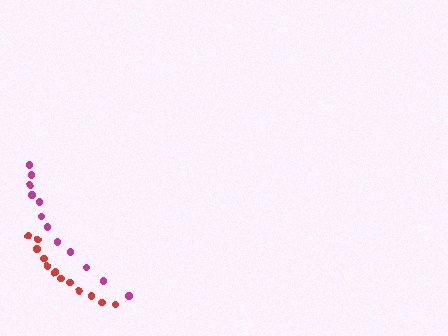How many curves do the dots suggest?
There are 2 distinct paths.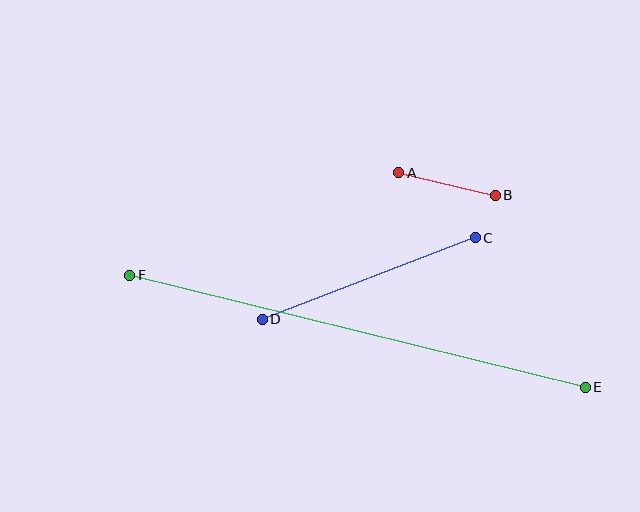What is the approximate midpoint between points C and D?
The midpoint is at approximately (369, 278) pixels.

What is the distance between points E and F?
The distance is approximately 469 pixels.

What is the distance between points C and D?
The distance is approximately 228 pixels.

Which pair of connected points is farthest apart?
Points E and F are farthest apart.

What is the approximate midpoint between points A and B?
The midpoint is at approximately (447, 184) pixels.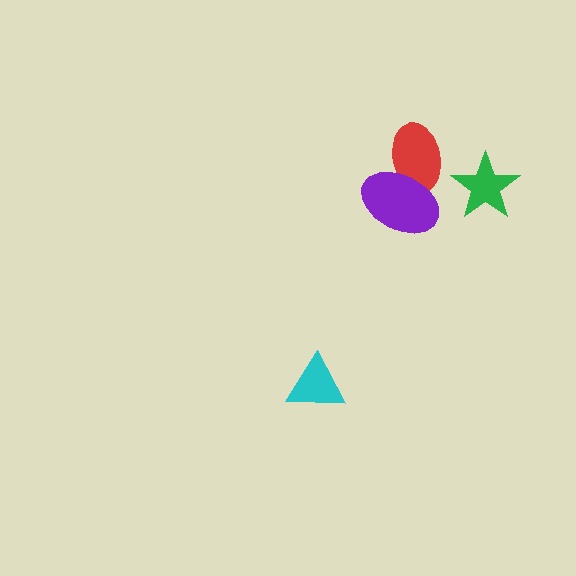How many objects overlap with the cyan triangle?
0 objects overlap with the cyan triangle.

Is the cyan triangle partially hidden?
No, no other shape covers it.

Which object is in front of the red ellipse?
The purple ellipse is in front of the red ellipse.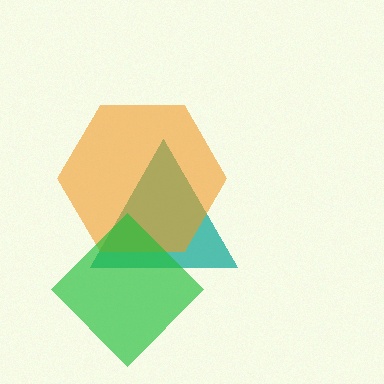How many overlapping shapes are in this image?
There are 3 overlapping shapes in the image.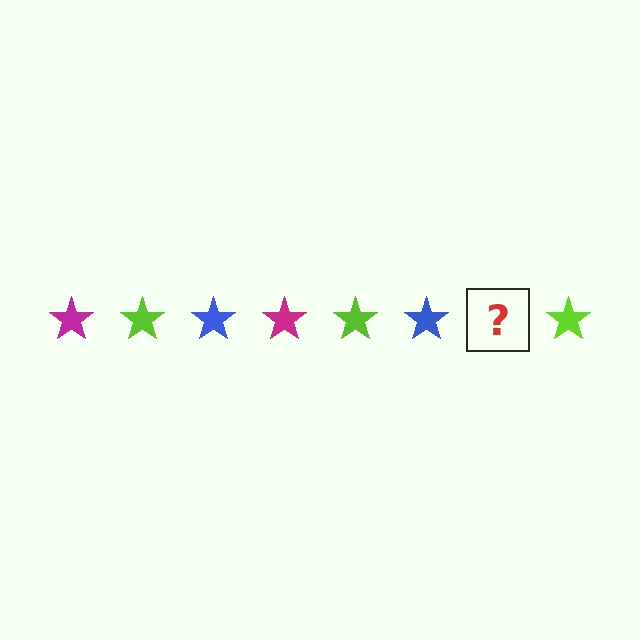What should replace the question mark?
The question mark should be replaced with a magenta star.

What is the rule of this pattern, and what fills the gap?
The rule is that the pattern cycles through magenta, lime, blue stars. The gap should be filled with a magenta star.